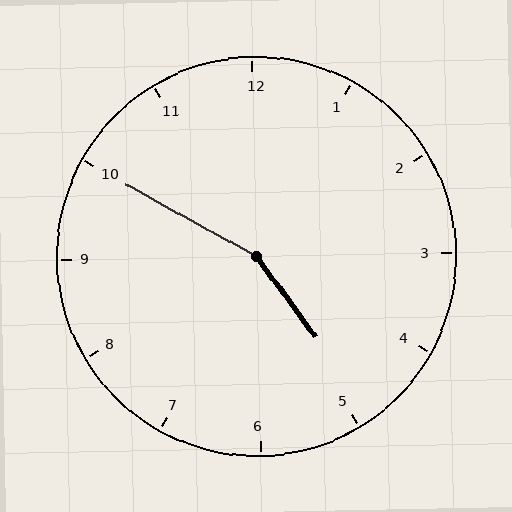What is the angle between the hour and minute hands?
Approximately 155 degrees.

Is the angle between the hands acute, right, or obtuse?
It is obtuse.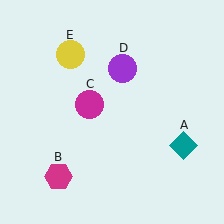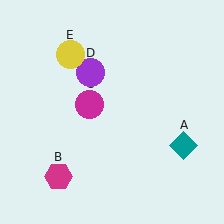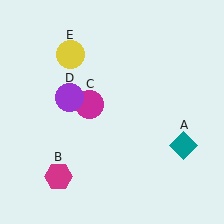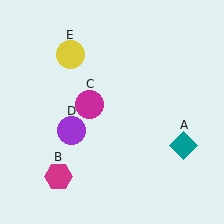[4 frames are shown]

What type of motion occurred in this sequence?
The purple circle (object D) rotated counterclockwise around the center of the scene.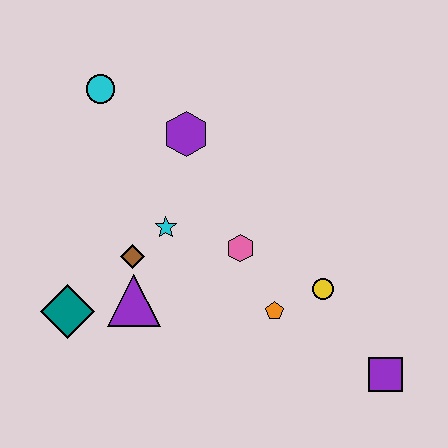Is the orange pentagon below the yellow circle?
Yes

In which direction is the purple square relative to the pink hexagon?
The purple square is to the right of the pink hexagon.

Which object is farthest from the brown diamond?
The purple square is farthest from the brown diamond.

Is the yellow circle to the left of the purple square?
Yes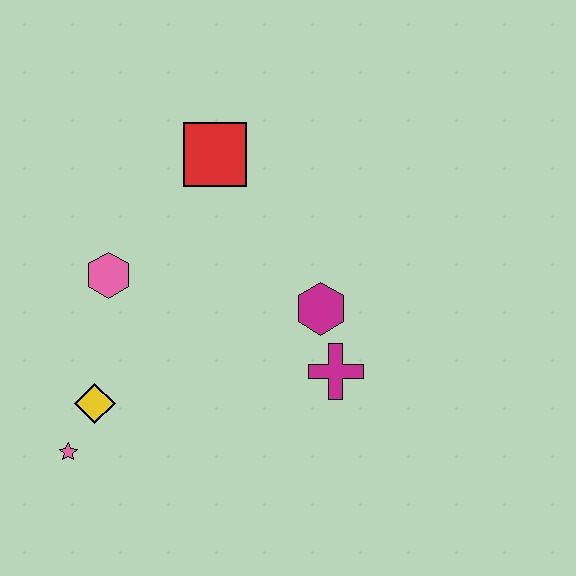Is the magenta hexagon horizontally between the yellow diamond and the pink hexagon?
No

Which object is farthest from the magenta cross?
The pink star is farthest from the magenta cross.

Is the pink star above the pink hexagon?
No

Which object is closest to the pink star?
The yellow diamond is closest to the pink star.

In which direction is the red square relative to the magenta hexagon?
The red square is above the magenta hexagon.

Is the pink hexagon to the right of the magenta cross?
No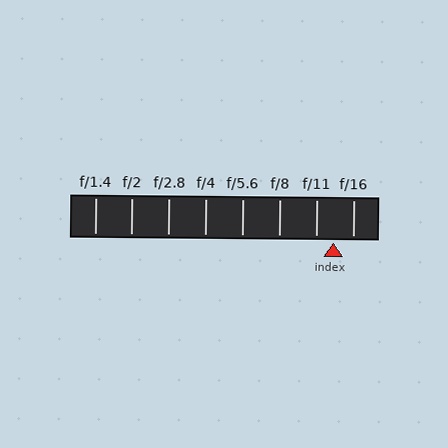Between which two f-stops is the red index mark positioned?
The index mark is between f/11 and f/16.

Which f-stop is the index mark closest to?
The index mark is closest to f/11.